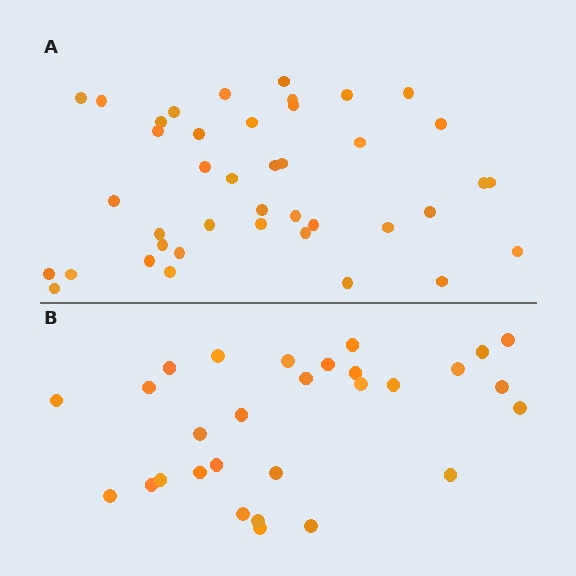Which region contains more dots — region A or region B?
Region A (the top region) has more dots.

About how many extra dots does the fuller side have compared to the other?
Region A has roughly 12 or so more dots than region B.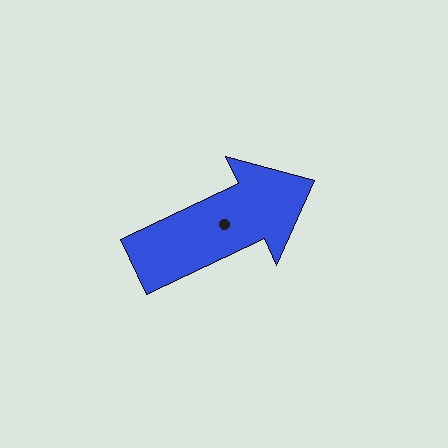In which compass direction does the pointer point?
Northeast.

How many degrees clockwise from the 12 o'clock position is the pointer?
Approximately 65 degrees.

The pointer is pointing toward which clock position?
Roughly 2 o'clock.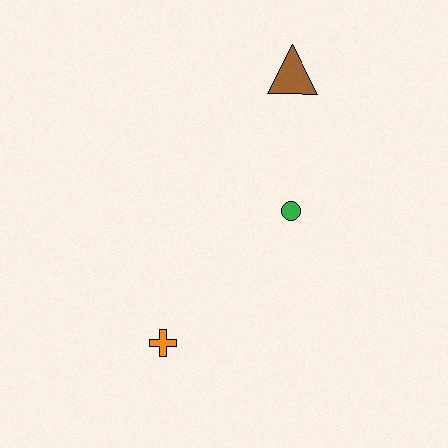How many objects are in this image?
There are 3 objects.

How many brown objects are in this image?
There is 1 brown object.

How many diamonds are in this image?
There are no diamonds.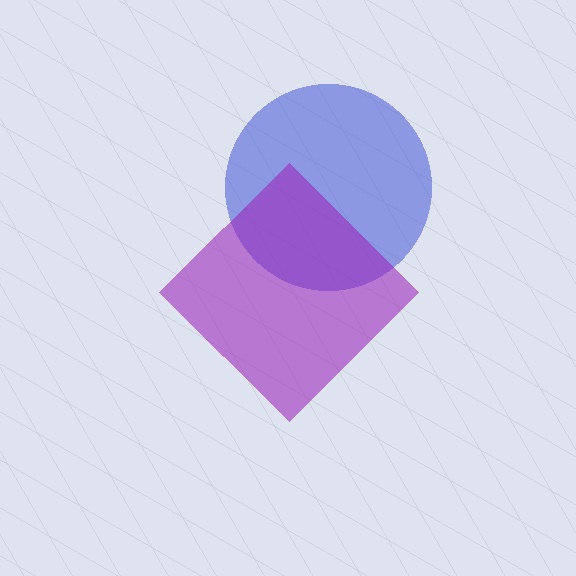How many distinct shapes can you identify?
There are 2 distinct shapes: a blue circle, a purple diamond.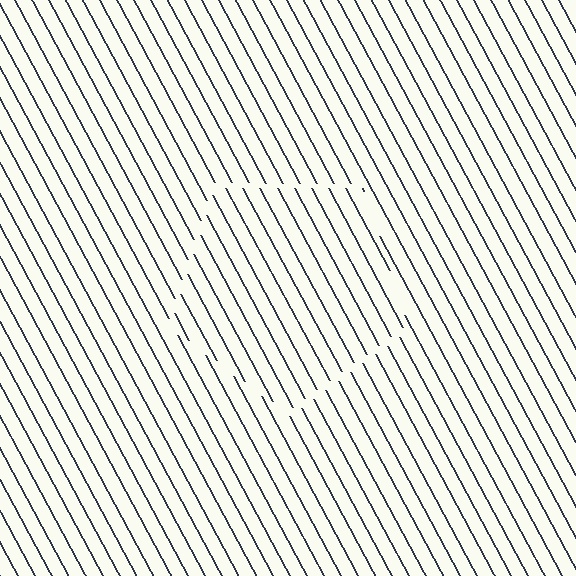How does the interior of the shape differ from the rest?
The interior of the shape contains the same grating, shifted by half a period — the contour is defined by the phase discontinuity where line-ends from the inner and outer gratings abut.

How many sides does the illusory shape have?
5 sides — the line-ends trace a pentagon.